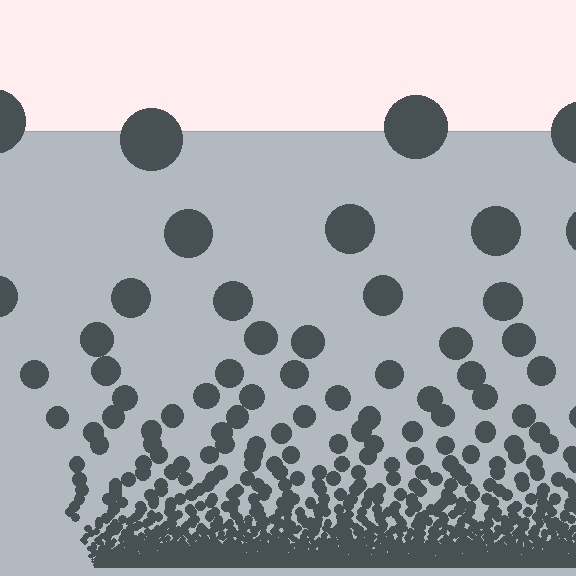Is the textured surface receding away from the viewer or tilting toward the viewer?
The surface appears to tilt toward the viewer. Texture elements get larger and sparser toward the top.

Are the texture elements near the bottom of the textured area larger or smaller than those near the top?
Smaller. The gradient is inverted — elements near the bottom are smaller and denser.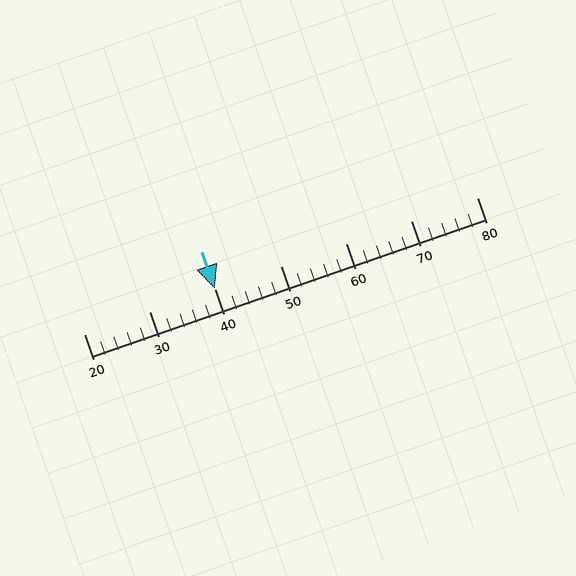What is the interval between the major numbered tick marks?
The major tick marks are spaced 10 units apart.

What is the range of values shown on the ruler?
The ruler shows values from 20 to 80.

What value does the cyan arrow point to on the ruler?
The cyan arrow points to approximately 40.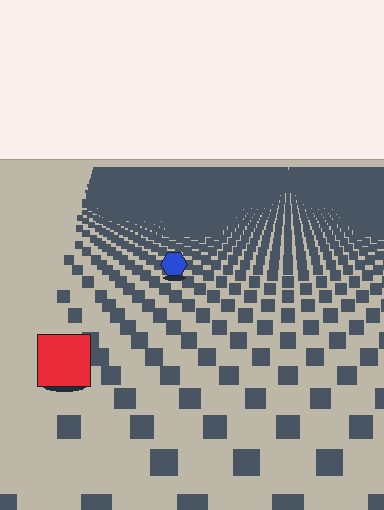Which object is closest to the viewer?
The red square is closest. The texture marks near it are larger and more spread out.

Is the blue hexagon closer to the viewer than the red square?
No. The red square is closer — you can tell from the texture gradient: the ground texture is coarser near it.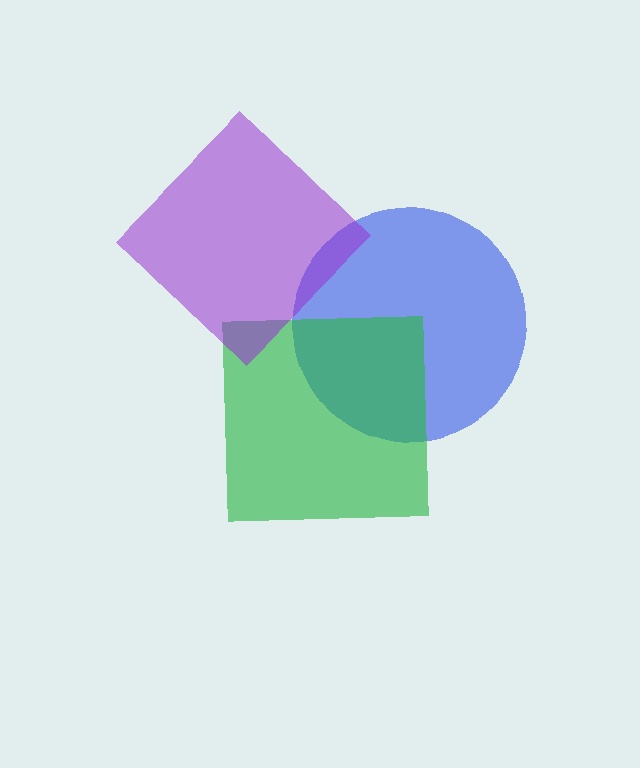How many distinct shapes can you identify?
There are 3 distinct shapes: a blue circle, a green square, a purple diamond.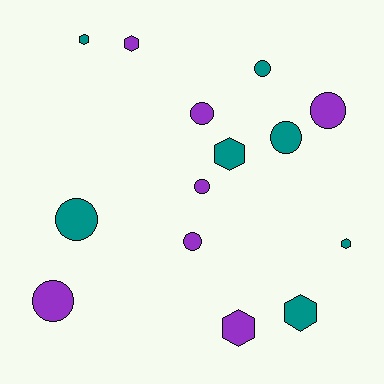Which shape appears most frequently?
Circle, with 8 objects.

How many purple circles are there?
There are 5 purple circles.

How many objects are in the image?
There are 14 objects.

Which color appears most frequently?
Teal, with 7 objects.